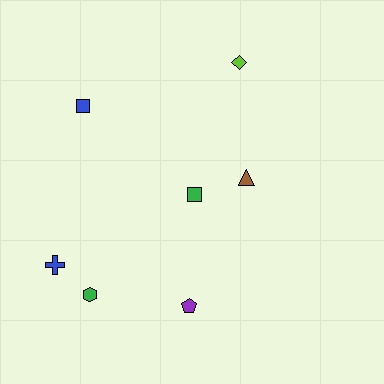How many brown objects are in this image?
There is 1 brown object.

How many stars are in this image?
There are no stars.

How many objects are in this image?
There are 7 objects.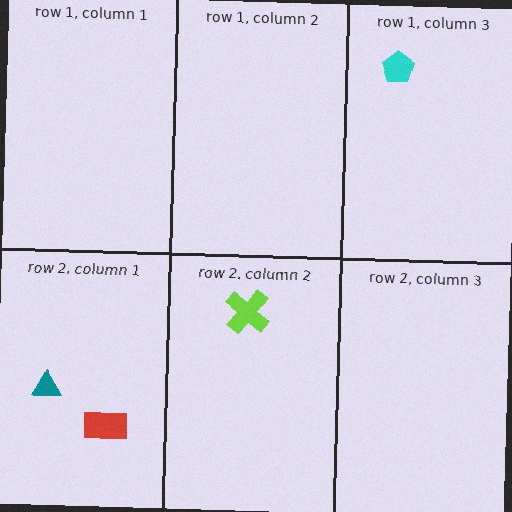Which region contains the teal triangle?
The row 2, column 1 region.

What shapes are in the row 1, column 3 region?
The cyan pentagon.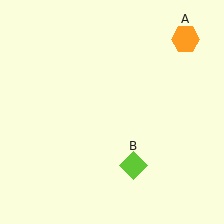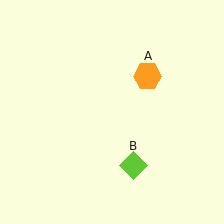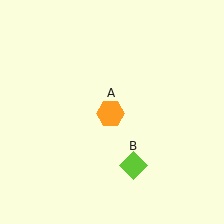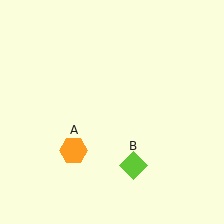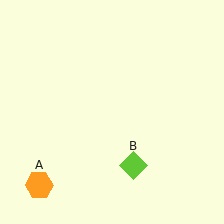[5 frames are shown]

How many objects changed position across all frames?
1 object changed position: orange hexagon (object A).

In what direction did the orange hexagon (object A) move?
The orange hexagon (object A) moved down and to the left.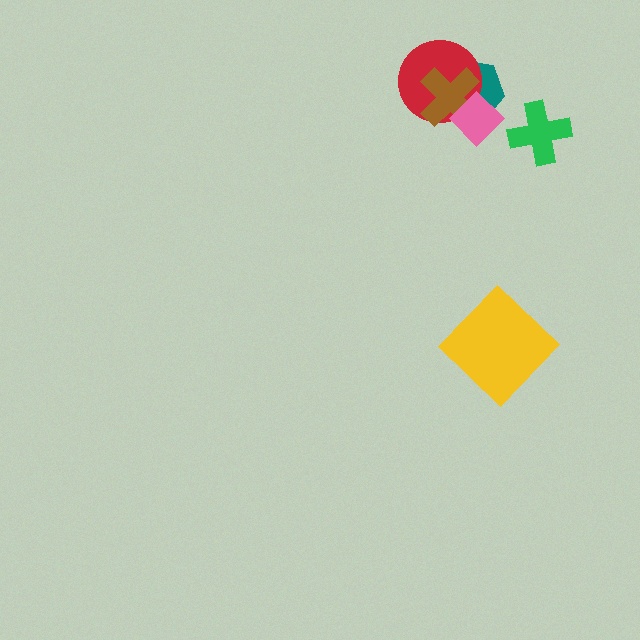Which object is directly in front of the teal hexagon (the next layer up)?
The red circle is directly in front of the teal hexagon.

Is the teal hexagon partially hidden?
Yes, it is partially covered by another shape.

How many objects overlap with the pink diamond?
3 objects overlap with the pink diamond.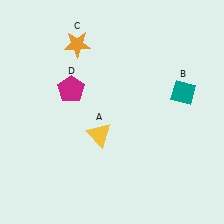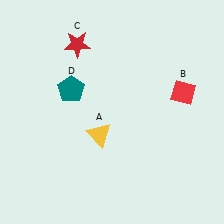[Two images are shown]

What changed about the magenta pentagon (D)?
In Image 1, D is magenta. In Image 2, it changed to teal.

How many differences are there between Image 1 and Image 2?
There are 3 differences between the two images.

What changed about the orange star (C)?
In Image 1, C is orange. In Image 2, it changed to red.